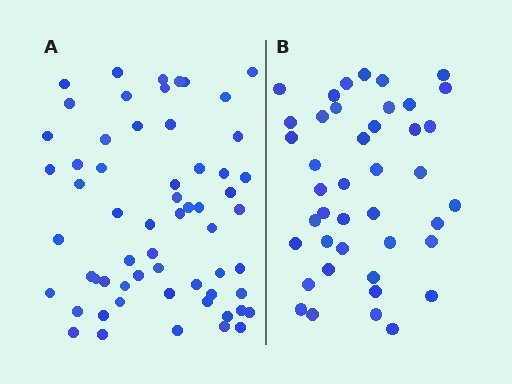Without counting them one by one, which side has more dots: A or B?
Region A (the left region) has more dots.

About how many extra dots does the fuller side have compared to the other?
Region A has approximately 20 more dots than region B.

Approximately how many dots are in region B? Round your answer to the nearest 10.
About 40 dots. (The exact count is 42, which rounds to 40.)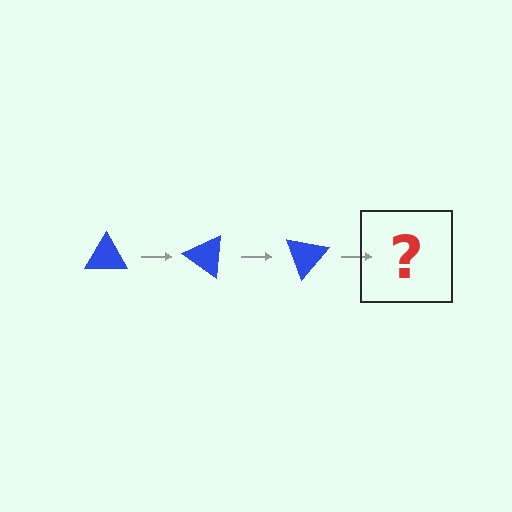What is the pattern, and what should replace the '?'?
The pattern is that the triangle rotates 35 degrees each step. The '?' should be a blue triangle rotated 105 degrees.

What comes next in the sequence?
The next element should be a blue triangle rotated 105 degrees.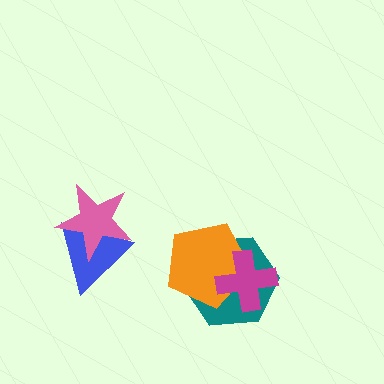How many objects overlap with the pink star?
1 object overlaps with the pink star.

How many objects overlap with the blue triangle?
1 object overlaps with the blue triangle.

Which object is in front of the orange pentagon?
The magenta cross is in front of the orange pentagon.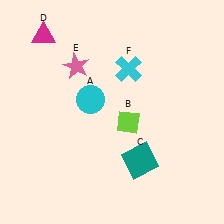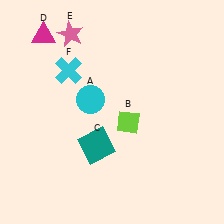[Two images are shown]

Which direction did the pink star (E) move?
The pink star (E) moved up.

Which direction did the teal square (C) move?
The teal square (C) moved left.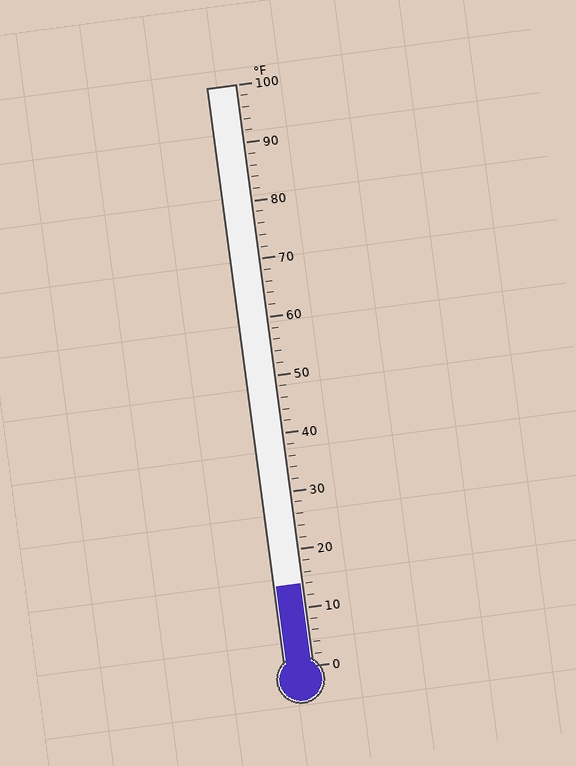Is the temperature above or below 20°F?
The temperature is below 20°F.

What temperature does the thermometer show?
The thermometer shows approximately 14°F.